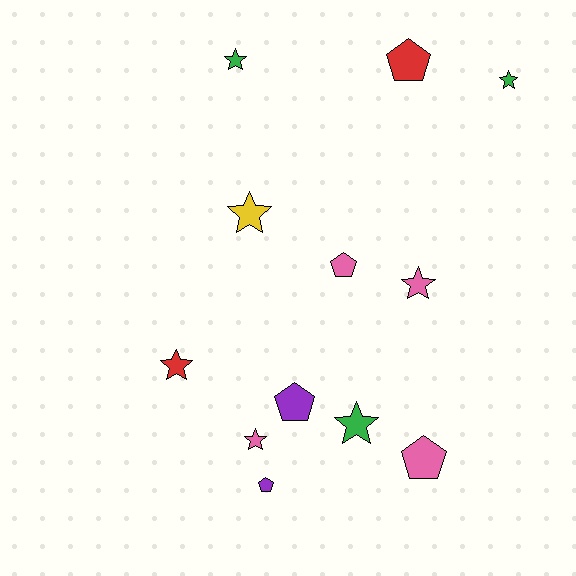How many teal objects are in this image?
There are no teal objects.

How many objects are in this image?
There are 12 objects.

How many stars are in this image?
There are 7 stars.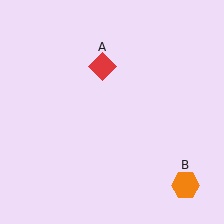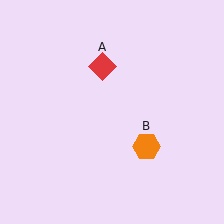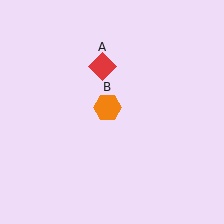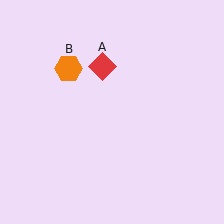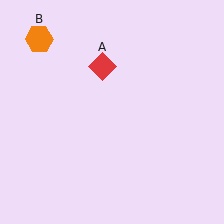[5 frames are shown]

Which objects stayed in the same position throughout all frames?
Red diamond (object A) remained stationary.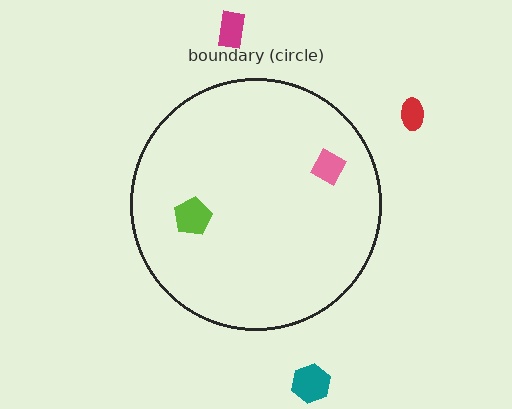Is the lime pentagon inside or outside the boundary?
Inside.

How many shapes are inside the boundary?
2 inside, 3 outside.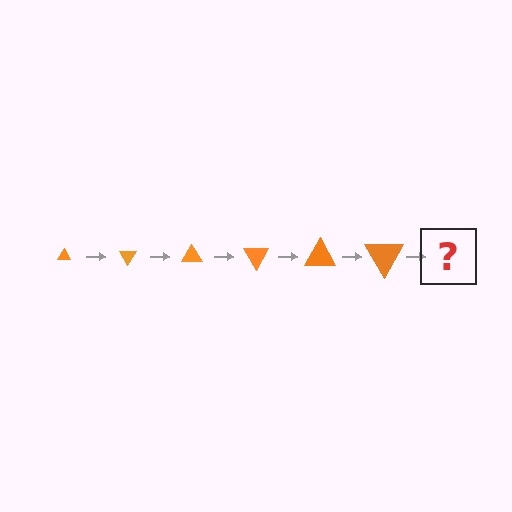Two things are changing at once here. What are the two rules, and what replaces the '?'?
The two rules are that the triangle grows larger each step and it rotates 60 degrees each step. The '?' should be a triangle, larger than the previous one and rotated 360 degrees from the start.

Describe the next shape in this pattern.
It should be a triangle, larger than the previous one and rotated 360 degrees from the start.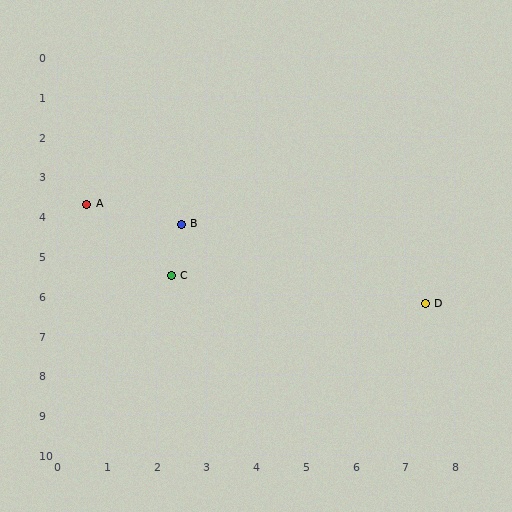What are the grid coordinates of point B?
Point B is at approximately (2.5, 4.2).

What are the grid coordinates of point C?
Point C is at approximately (2.3, 5.5).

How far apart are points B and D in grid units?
Points B and D are about 5.3 grid units apart.